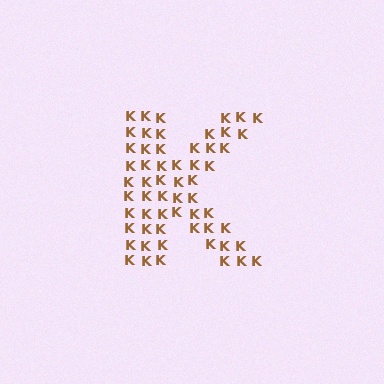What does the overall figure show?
The overall figure shows the letter K.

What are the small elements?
The small elements are letter K's.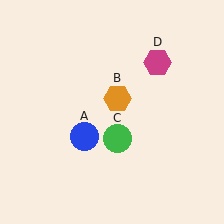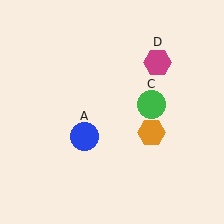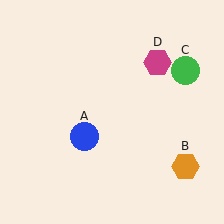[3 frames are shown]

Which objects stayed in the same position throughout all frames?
Blue circle (object A) and magenta hexagon (object D) remained stationary.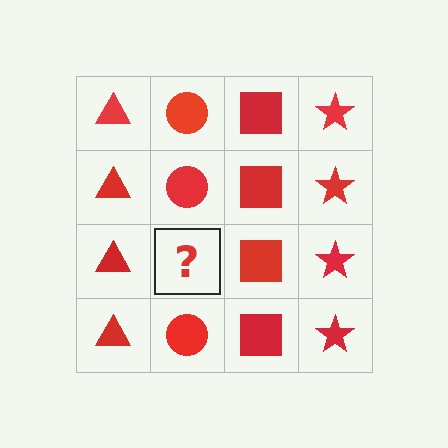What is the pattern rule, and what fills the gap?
The rule is that each column has a consistent shape. The gap should be filled with a red circle.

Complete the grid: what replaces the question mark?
The question mark should be replaced with a red circle.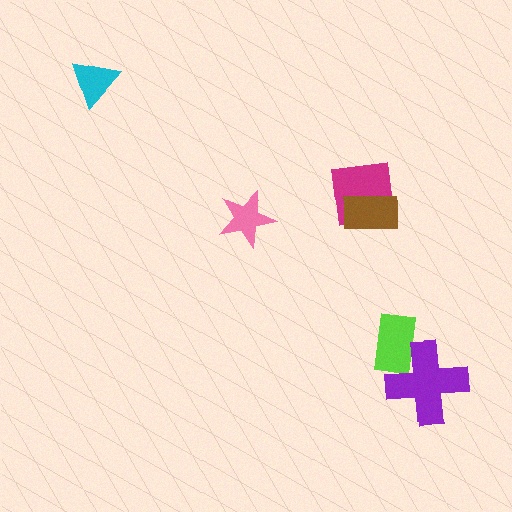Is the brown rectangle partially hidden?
No, no other shape covers it.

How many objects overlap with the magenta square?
1 object overlaps with the magenta square.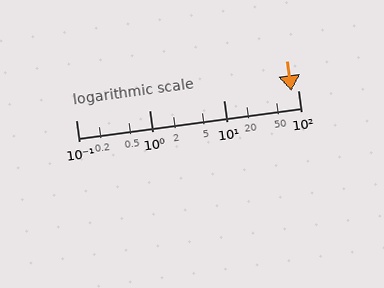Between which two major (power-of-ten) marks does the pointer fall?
The pointer is between 10 and 100.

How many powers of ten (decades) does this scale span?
The scale spans 3 decades, from 0.1 to 100.